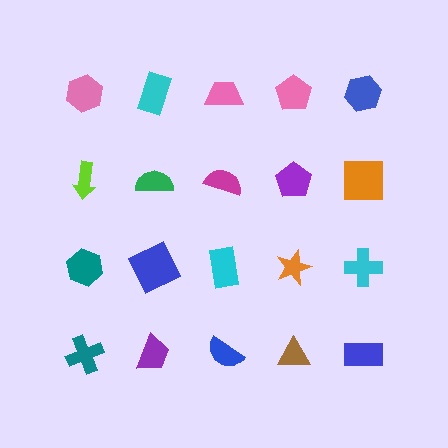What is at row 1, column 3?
A pink trapezoid.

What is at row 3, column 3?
A cyan rectangle.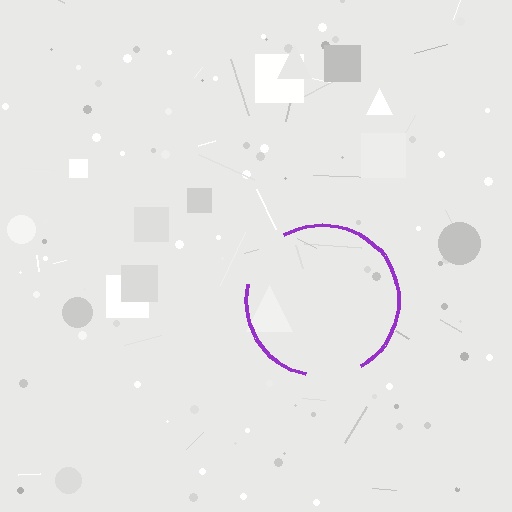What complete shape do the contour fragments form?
The contour fragments form a circle.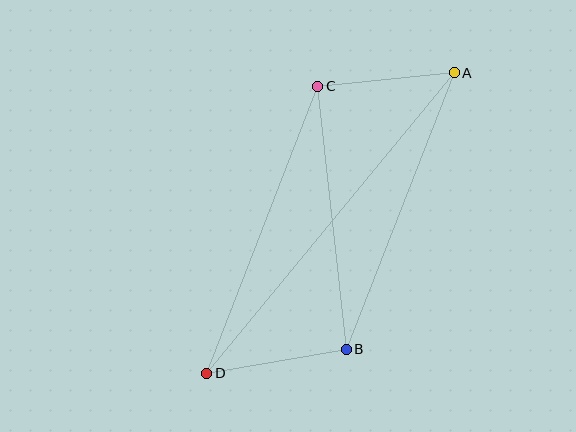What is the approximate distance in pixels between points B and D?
The distance between B and D is approximately 142 pixels.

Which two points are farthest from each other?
Points A and D are farthest from each other.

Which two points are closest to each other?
Points A and C are closest to each other.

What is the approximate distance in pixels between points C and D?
The distance between C and D is approximately 308 pixels.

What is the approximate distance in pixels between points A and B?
The distance between A and B is approximately 297 pixels.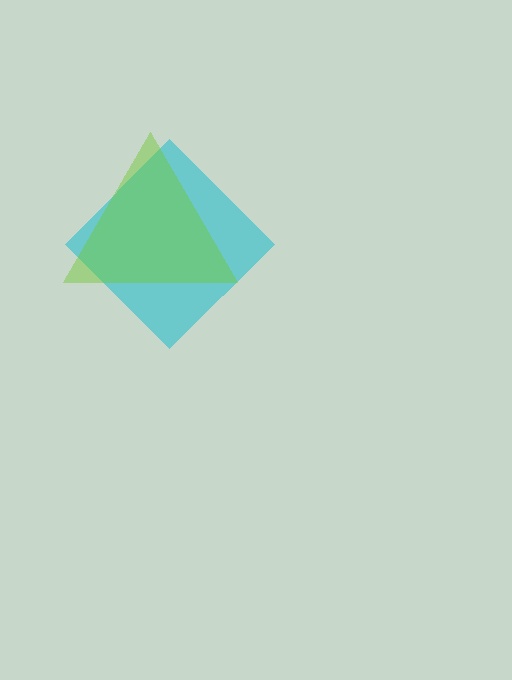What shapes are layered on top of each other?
The layered shapes are: a cyan diamond, a lime triangle.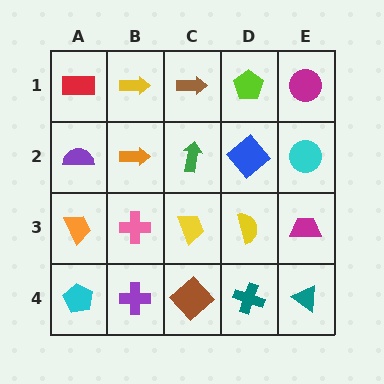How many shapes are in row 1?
5 shapes.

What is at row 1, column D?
A lime pentagon.